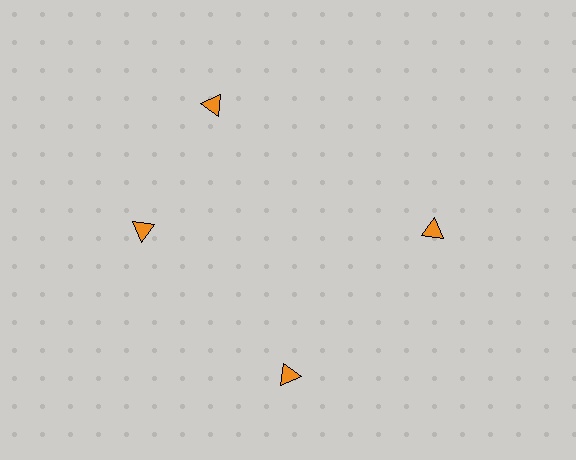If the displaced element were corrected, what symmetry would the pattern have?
It would have 4-fold rotational symmetry — the pattern would map onto itself every 90 degrees.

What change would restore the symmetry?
The symmetry would be restored by rotating it back into even spacing with its neighbors so that all 4 triangles sit at equal angles and equal distance from the center.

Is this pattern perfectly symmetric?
No. The 4 orange triangles are arranged in a ring, but one element near the 12 o'clock position is rotated out of alignment along the ring, breaking the 4-fold rotational symmetry.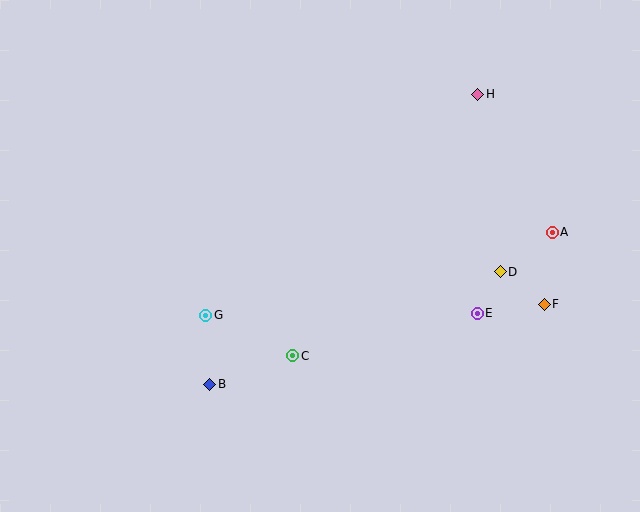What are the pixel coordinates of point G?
Point G is at (206, 315).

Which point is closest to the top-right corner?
Point H is closest to the top-right corner.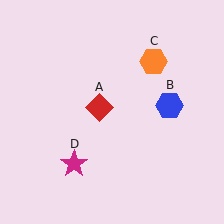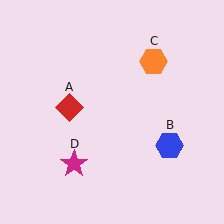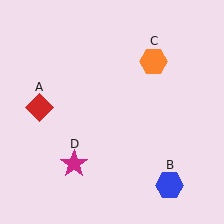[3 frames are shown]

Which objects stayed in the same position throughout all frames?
Orange hexagon (object C) and magenta star (object D) remained stationary.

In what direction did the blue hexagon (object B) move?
The blue hexagon (object B) moved down.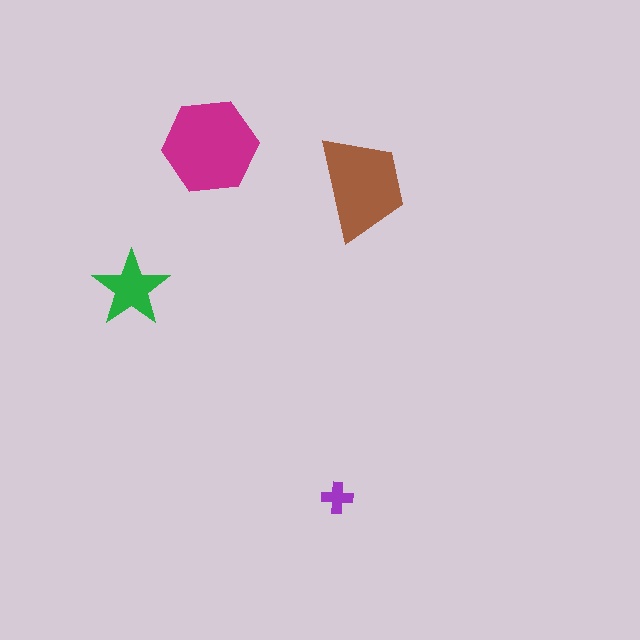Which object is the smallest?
The purple cross.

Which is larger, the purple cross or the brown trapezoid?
The brown trapezoid.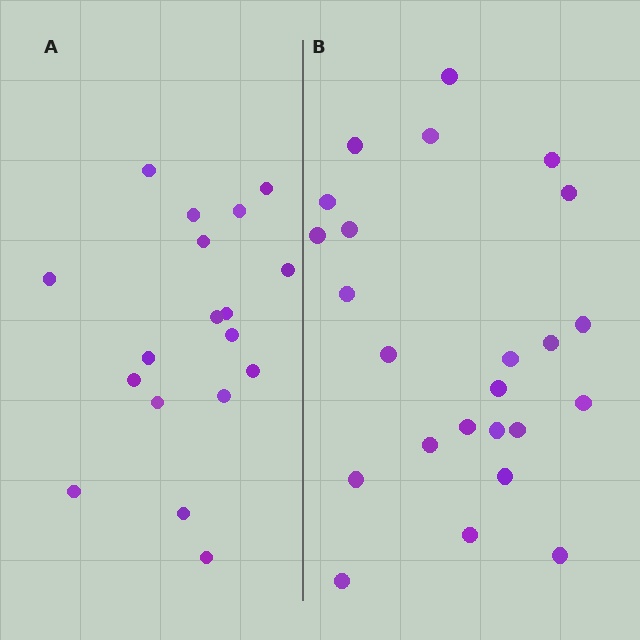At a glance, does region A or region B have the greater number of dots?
Region B (the right region) has more dots.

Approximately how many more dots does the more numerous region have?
Region B has about 6 more dots than region A.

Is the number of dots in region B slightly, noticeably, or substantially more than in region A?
Region B has noticeably more, but not dramatically so. The ratio is roughly 1.3 to 1.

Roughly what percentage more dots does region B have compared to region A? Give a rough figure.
About 35% more.